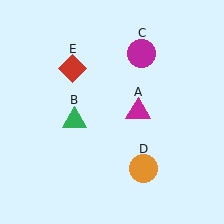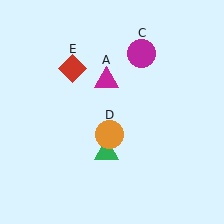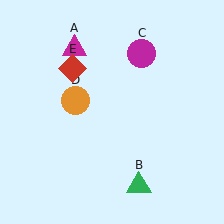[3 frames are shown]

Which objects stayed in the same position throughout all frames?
Magenta circle (object C) and red diamond (object E) remained stationary.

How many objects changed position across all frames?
3 objects changed position: magenta triangle (object A), green triangle (object B), orange circle (object D).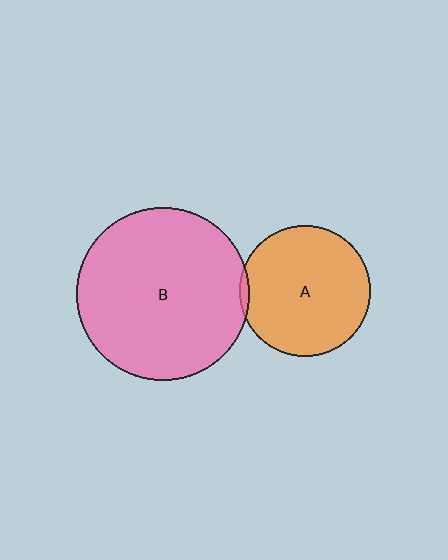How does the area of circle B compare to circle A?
Approximately 1.8 times.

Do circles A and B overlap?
Yes.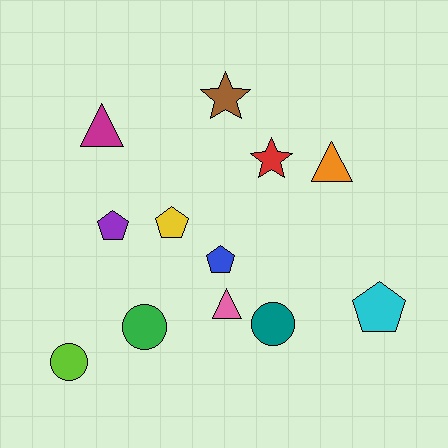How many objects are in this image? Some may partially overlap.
There are 12 objects.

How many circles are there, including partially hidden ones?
There are 3 circles.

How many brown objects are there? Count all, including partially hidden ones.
There is 1 brown object.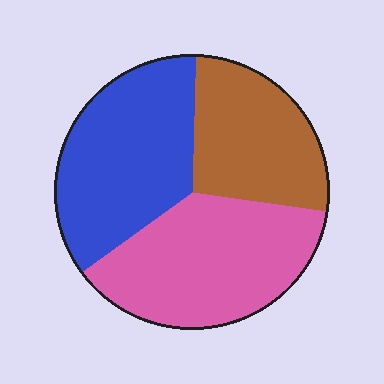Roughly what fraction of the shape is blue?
Blue covers 36% of the shape.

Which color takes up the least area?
Brown, at roughly 25%.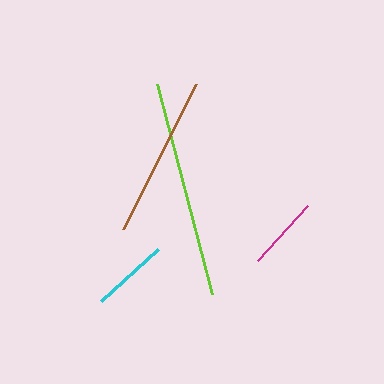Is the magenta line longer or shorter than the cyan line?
The cyan line is longer than the magenta line.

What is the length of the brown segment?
The brown segment is approximately 163 pixels long.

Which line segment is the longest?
The lime line is the longest at approximately 218 pixels.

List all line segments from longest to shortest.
From longest to shortest: lime, brown, cyan, magenta.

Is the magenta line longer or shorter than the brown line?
The brown line is longer than the magenta line.